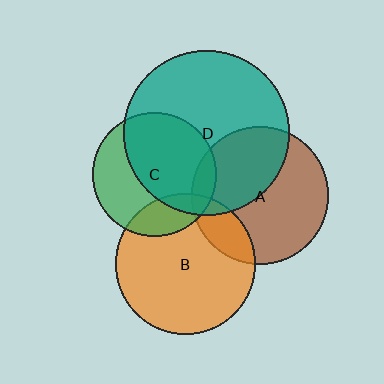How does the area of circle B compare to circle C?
Approximately 1.3 times.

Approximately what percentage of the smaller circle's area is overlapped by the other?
Approximately 15%.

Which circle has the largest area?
Circle D (teal).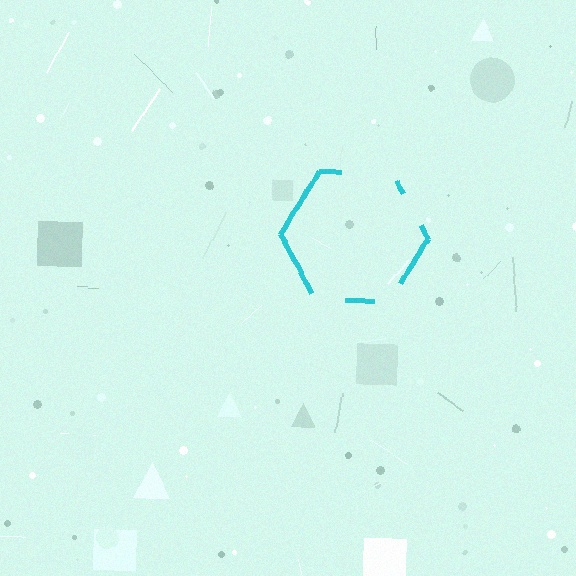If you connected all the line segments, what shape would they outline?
They would outline a hexagon.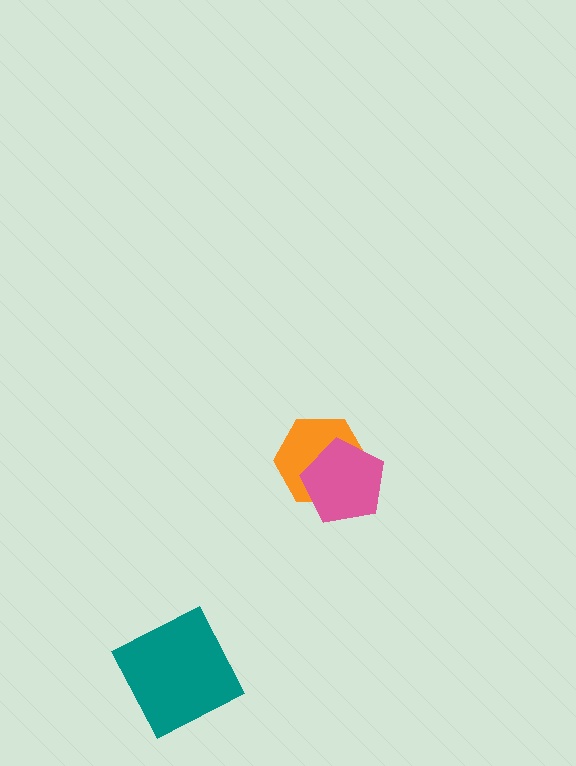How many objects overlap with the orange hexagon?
1 object overlaps with the orange hexagon.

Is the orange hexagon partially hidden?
Yes, it is partially covered by another shape.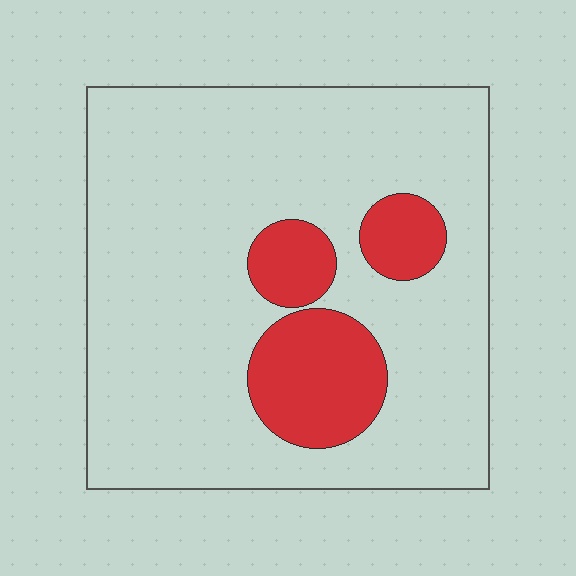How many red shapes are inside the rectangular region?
3.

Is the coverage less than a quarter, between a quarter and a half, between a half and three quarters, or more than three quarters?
Less than a quarter.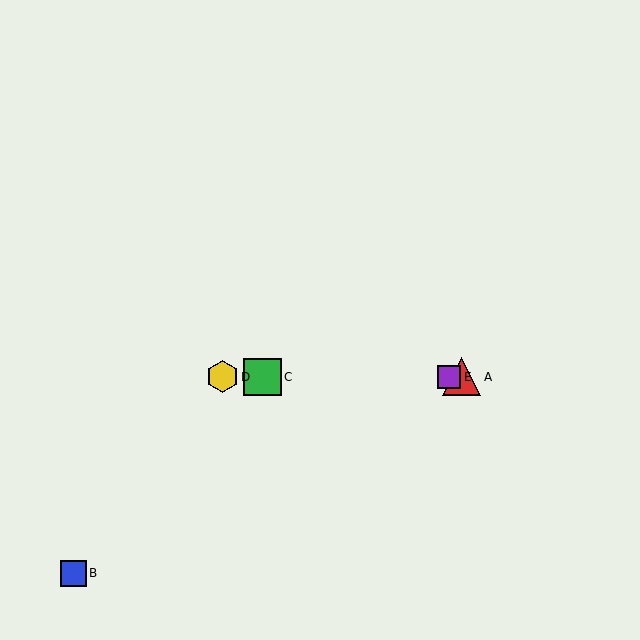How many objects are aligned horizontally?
4 objects (A, C, D, E) are aligned horizontally.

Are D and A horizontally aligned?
Yes, both are at y≈377.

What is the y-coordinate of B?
Object B is at y≈573.